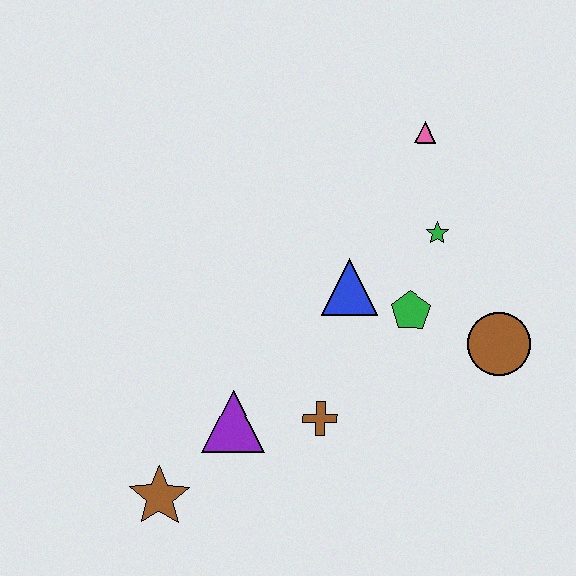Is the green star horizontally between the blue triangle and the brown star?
No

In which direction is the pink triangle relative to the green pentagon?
The pink triangle is above the green pentagon.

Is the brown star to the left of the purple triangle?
Yes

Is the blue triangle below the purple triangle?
No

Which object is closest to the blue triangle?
The green pentagon is closest to the blue triangle.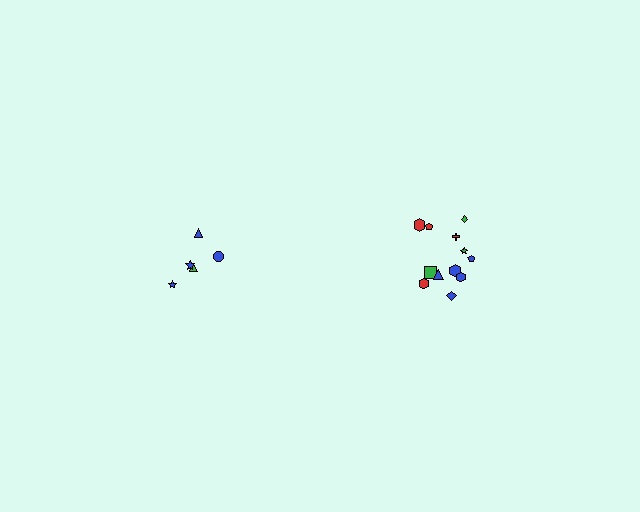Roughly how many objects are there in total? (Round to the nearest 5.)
Roughly 15 objects in total.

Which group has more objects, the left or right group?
The right group.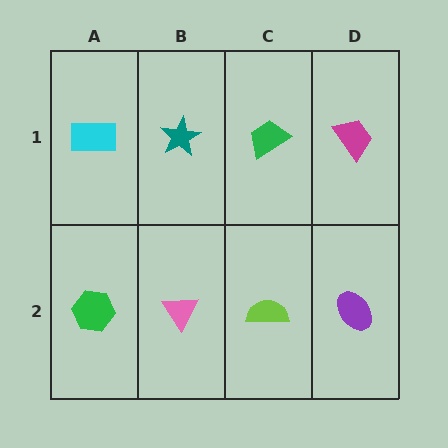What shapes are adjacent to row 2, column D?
A magenta trapezoid (row 1, column D), a lime semicircle (row 2, column C).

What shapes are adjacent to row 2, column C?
A green trapezoid (row 1, column C), a pink triangle (row 2, column B), a purple ellipse (row 2, column D).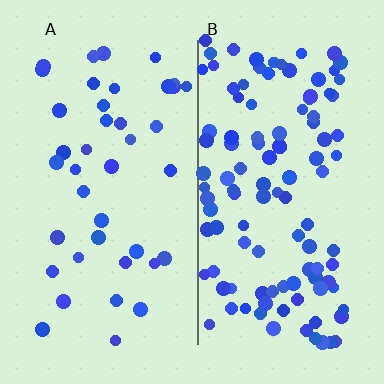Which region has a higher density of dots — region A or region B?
B (the right).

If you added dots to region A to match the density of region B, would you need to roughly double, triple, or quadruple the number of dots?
Approximately triple.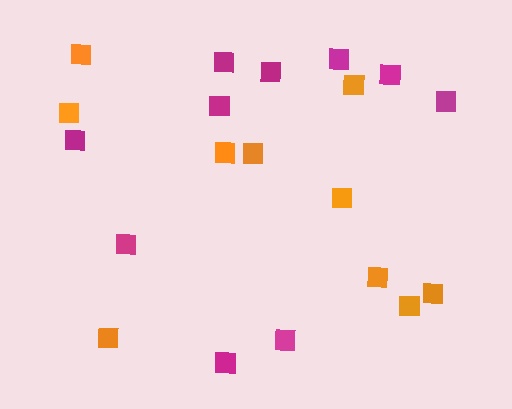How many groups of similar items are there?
There are 2 groups: one group of magenta squares (10) and one group of orange squares (10).